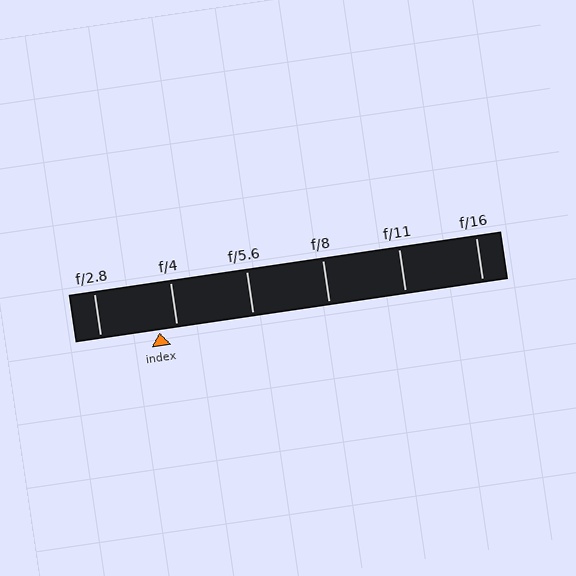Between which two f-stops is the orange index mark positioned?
The index mark is between f/2.8 and f/4.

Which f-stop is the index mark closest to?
The index mark is closest to f/4.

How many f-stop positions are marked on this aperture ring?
There are 6 f-stop positions marked.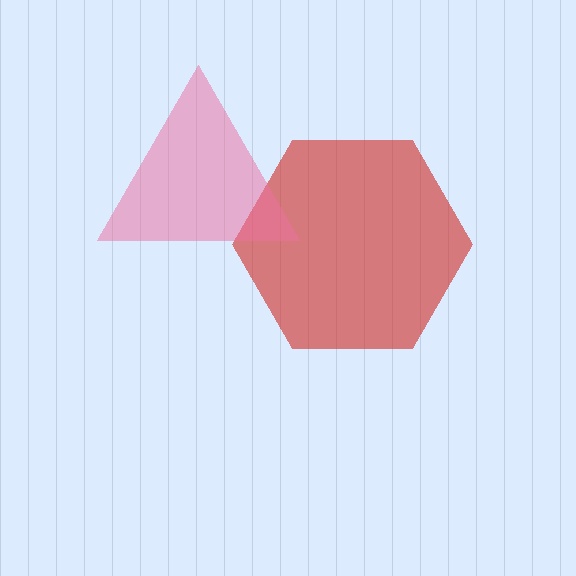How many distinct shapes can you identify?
There are 2 distinct shapes: a red hexagon, a pink triangle.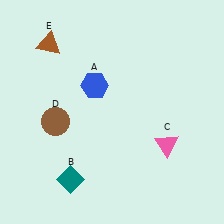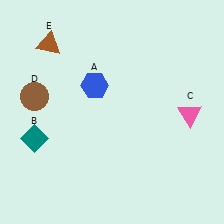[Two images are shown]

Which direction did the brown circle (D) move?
The brown circle (D) moved up.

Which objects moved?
The objects that moved are: the teal diamond (B), the pink triangle (C), the brown circle (D).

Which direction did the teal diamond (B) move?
The teal diamond (B) moved up.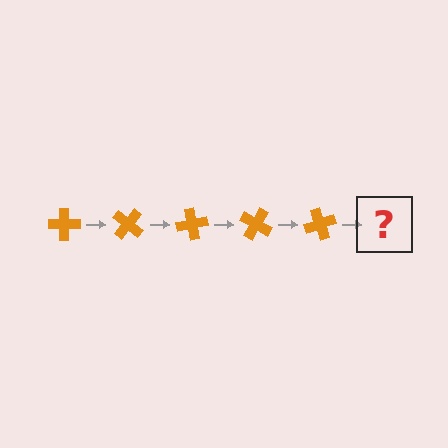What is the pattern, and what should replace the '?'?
The pattern is that the cross rotates 40 degrees each step. The '?' should be an orange cross rotated 200 degrees.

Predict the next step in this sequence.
The next step is an orange cross rotated 200 degrees.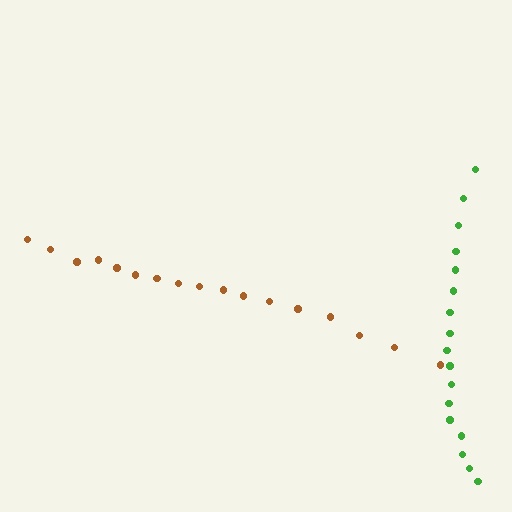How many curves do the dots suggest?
There are 2 distinct paths.